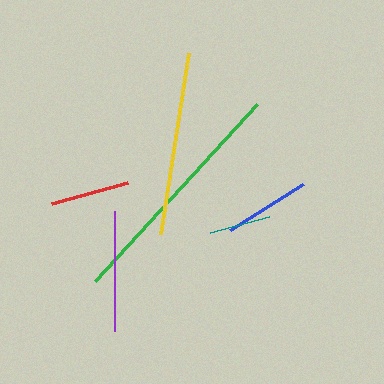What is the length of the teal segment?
The teal segment is approximately 61 pixels long.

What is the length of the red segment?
The red segment is approximately 79 pixels long.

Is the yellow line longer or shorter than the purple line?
The yellow line is longer than the purple line.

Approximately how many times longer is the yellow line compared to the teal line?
The yellow line is approximately 3.0 times the length of the teal line.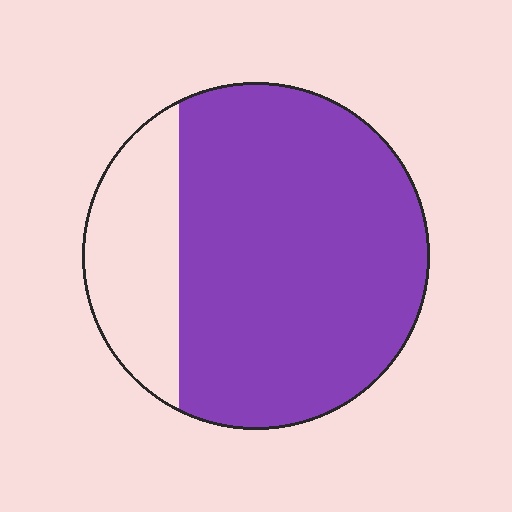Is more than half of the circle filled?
Yes.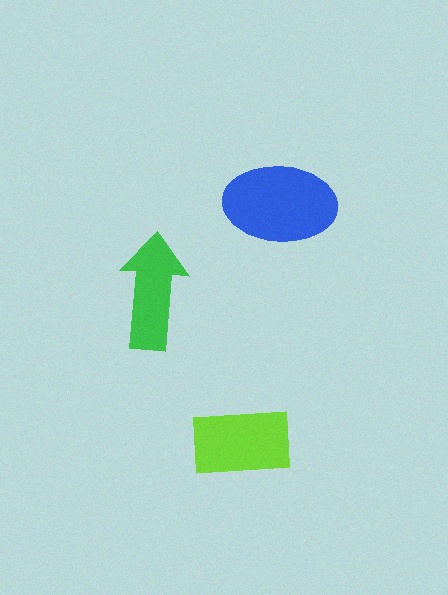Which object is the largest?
The blue ellipse.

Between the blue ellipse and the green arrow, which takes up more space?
The blue ellipse.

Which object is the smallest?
The green arrow.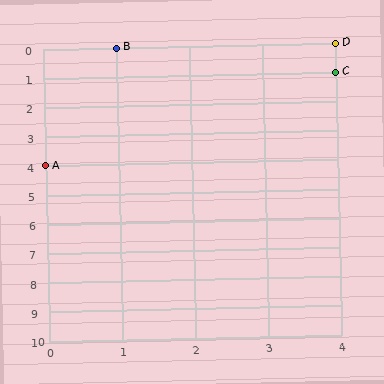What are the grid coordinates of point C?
Point C is at grid coordinates (4, 1).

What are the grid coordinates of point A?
Point A is at grid coordinates (0, 4).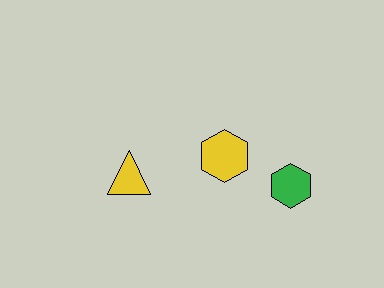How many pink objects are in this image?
There are no pink objects.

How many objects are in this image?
There are 3 objects.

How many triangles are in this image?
There is 1 triangle.